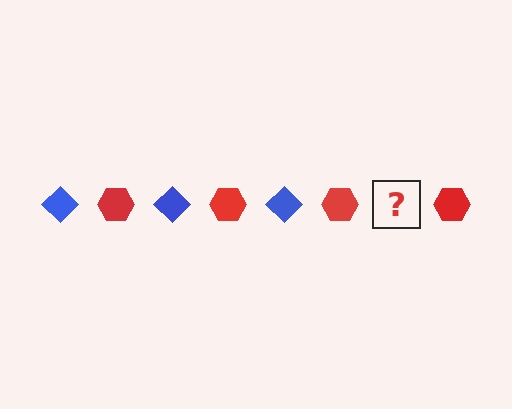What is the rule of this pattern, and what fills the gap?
The rule is that the pattern alternates between blue diamond and red hexagon. The gap should be filled with a blue diamond.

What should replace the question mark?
The question mark should be replaced with a blue diamond.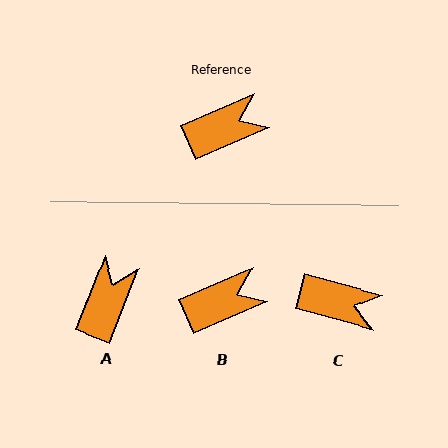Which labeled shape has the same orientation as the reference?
B.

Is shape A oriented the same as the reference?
No, it is off by about 45 degrees.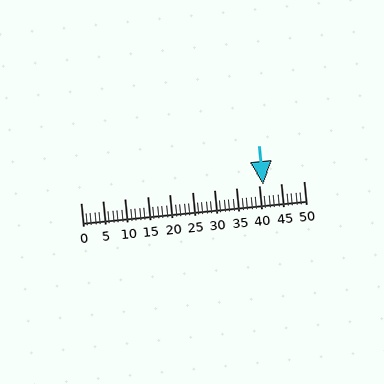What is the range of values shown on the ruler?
The ruler shows values from 0 to 50.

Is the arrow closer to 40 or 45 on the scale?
The arrow is closer to 40.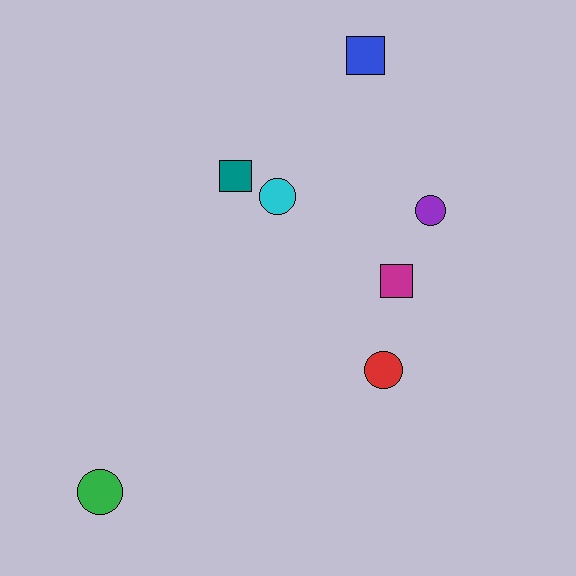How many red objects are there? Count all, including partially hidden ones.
There is 1 red object.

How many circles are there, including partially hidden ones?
There are 4 circles.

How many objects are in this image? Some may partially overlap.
There are 7 objects.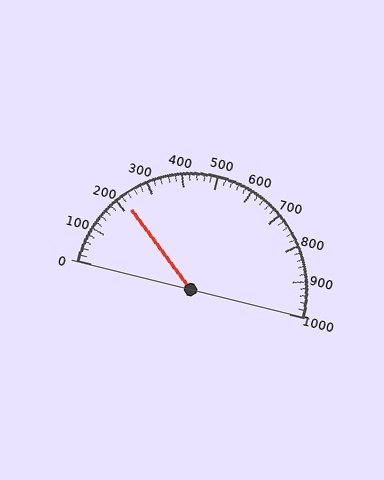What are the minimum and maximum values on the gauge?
The gauge ranges from 0 to 1000.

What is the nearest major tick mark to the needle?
The nearest major tick mark is 200.